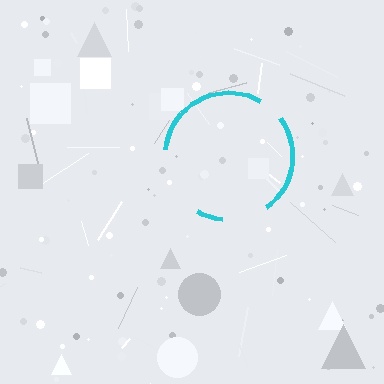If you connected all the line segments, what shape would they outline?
They would outline a circle.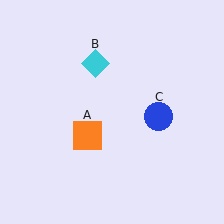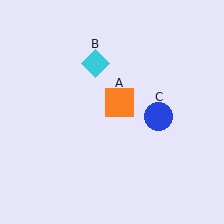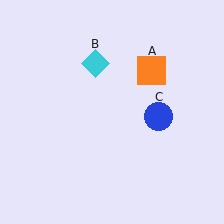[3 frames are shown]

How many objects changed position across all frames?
1 object changed position: orange square (object A).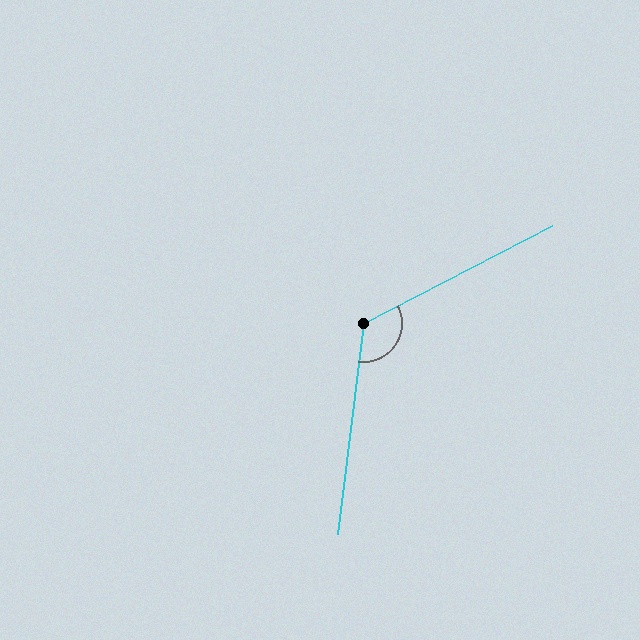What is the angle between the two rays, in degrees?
Approximately 124 degrees.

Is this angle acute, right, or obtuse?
It is obtuse.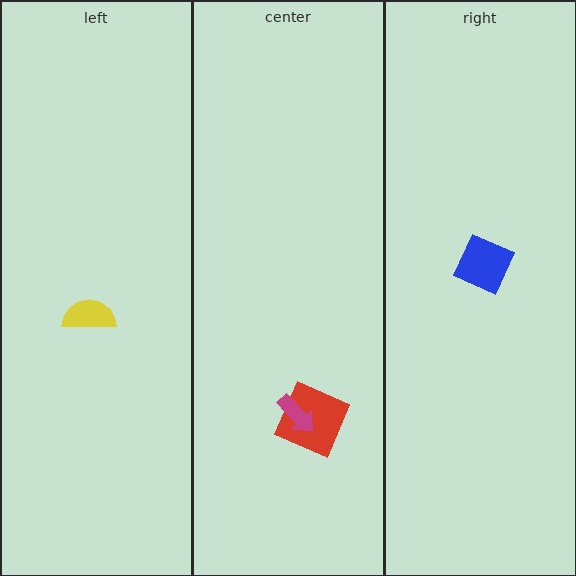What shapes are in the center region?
The red square, the magenta arrow.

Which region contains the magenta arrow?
The center region.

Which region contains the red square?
The center region.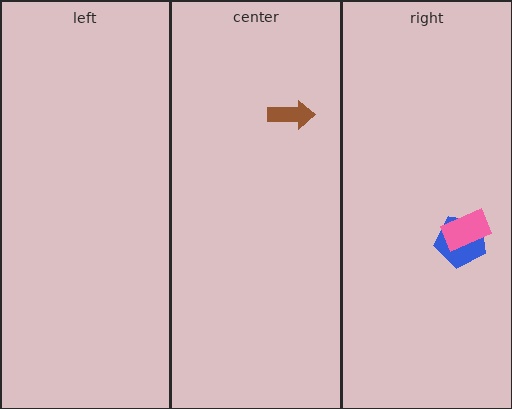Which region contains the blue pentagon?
The right region.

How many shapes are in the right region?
2.